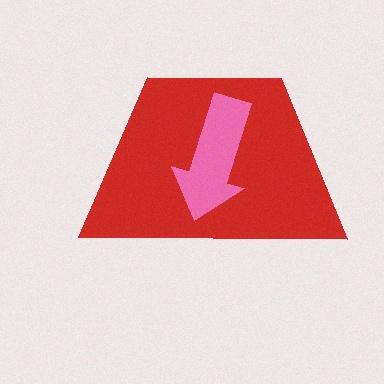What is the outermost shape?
The red trapezoid.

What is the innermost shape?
The pink arrow.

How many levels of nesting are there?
2.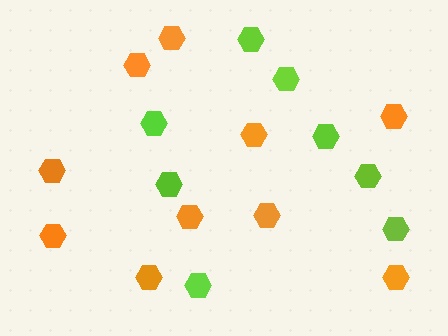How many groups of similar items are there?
There are 2 groups: one group of orange hexagons (10) and one group of lime hexagons (8).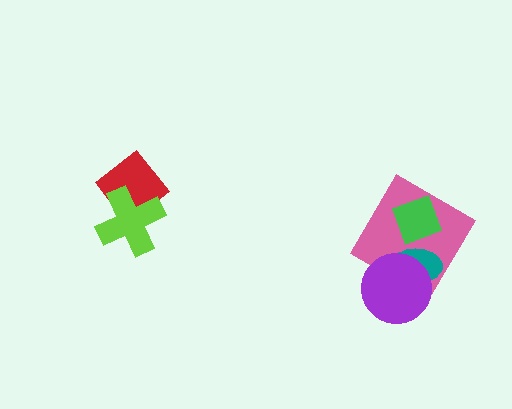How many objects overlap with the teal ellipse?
3 objects overlap with the teal ellipse.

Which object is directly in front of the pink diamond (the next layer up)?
The teal ellipse is directly in front of the pink diamond.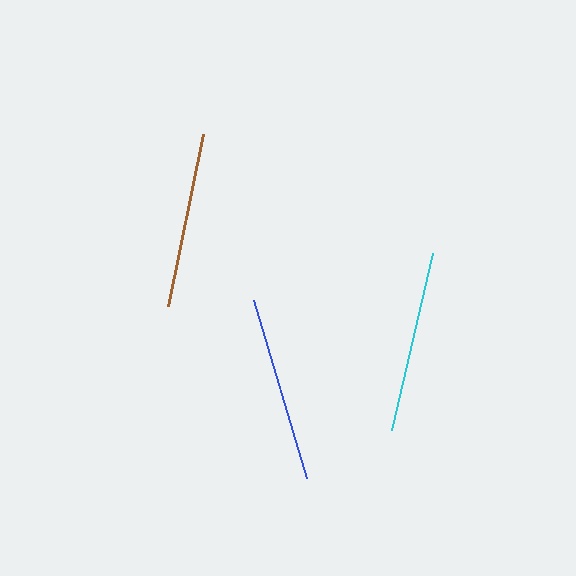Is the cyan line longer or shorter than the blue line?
The blue line is longer than the cyan line.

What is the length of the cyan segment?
The cyan segment is approximately 182 pixels long.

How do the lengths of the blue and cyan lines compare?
The blue and cyan lines are approximately the same length.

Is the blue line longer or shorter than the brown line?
The blue line is longer than the brown line.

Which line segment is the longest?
The blue line is the longest at approximately 186 pixels.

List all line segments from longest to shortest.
From longest to shortest: blue, cyan, brown.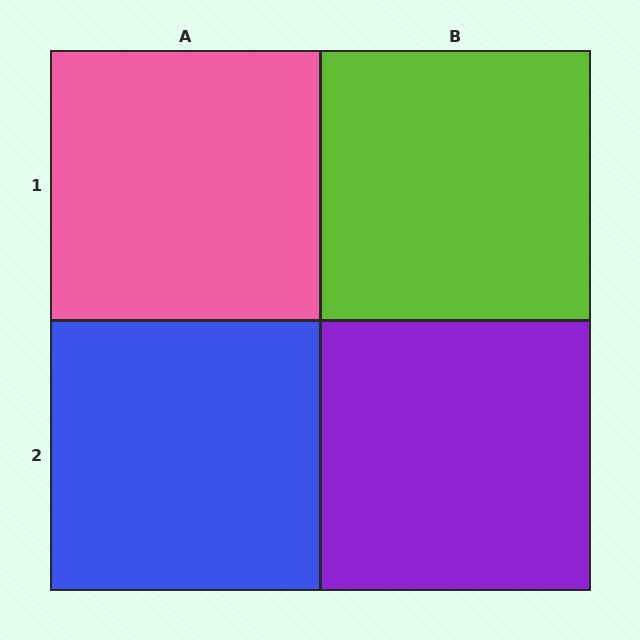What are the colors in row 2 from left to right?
Blue, purple.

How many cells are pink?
1 cell is pink.